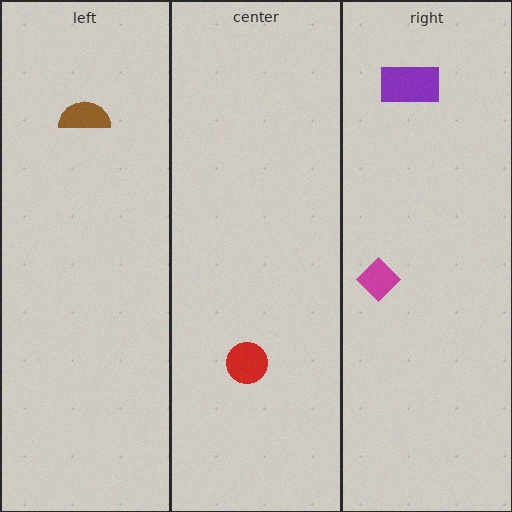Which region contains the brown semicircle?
The left region.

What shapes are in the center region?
The red circle.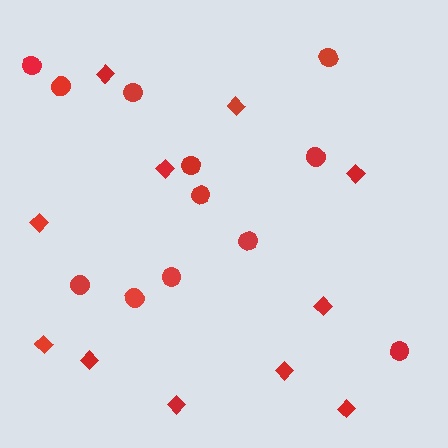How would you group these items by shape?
There are 2 groups: one group of circles (12) and one group of diamonds (11).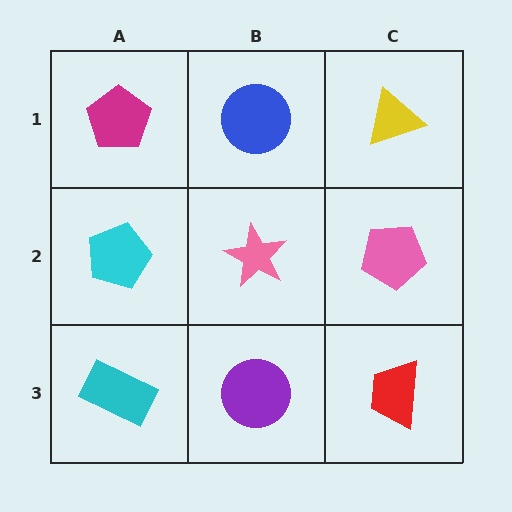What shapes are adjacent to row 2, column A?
A magenta pentagon (row 1, column A), a cyan rectangle (row 3, column A), a pink star (row 2, column B).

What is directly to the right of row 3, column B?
A red trapezoid.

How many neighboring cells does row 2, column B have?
4.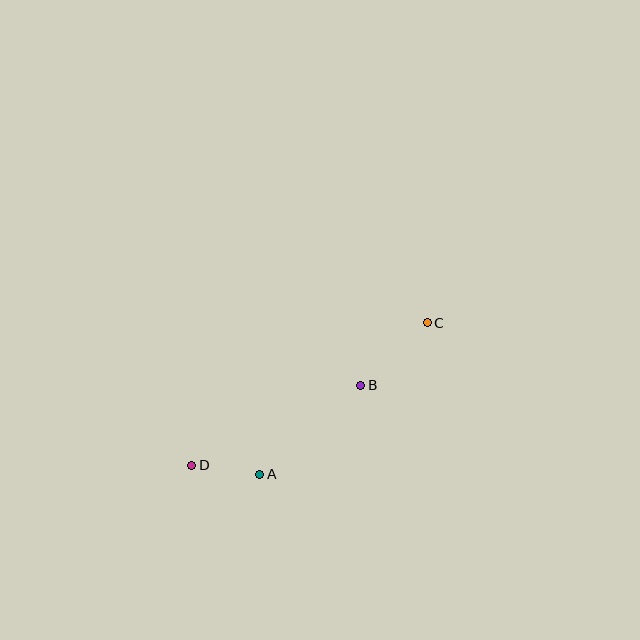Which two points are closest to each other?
Points A and D are closest to each other.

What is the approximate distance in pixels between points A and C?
The distance between A and C is approximately 226 pixels.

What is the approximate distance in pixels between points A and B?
The distance between A and B is approximately 135 pixels.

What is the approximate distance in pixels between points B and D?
The distance between B and D is approximately 187 pixels.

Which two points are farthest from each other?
Points C and D are farthest from each other.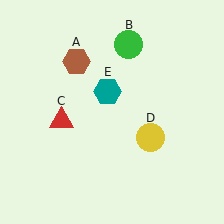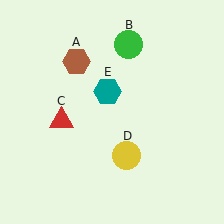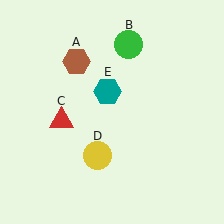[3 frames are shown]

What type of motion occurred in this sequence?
The yellow circle (object D) rotated clockwise around the center of the scene.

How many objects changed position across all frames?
1 object changed position: yellow circle (object D).